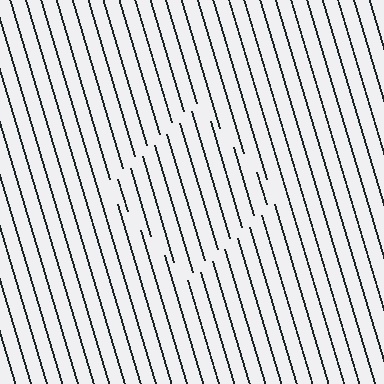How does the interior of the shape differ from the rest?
The interior of the shape contains the same grating, shifted by half a period — the contour is defined by the phase discontinuity where line-ends from the inner and outer gratings abut.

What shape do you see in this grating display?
An illusory square. The interior of the shape contains the same grating, shifted by half a period — the contour is defined by the phase discontinuity where line-ends from the inner and outer gratings abut.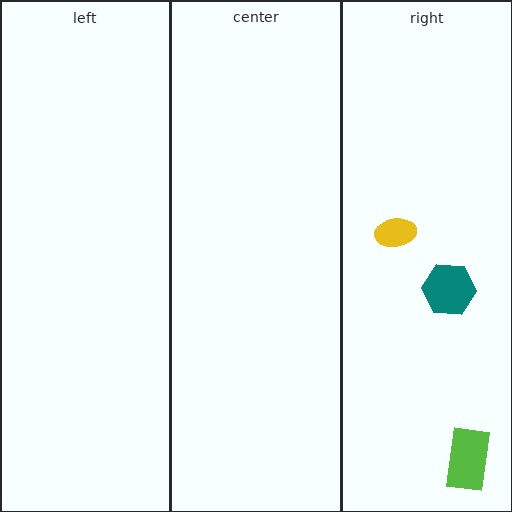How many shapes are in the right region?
3.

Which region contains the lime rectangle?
The right region.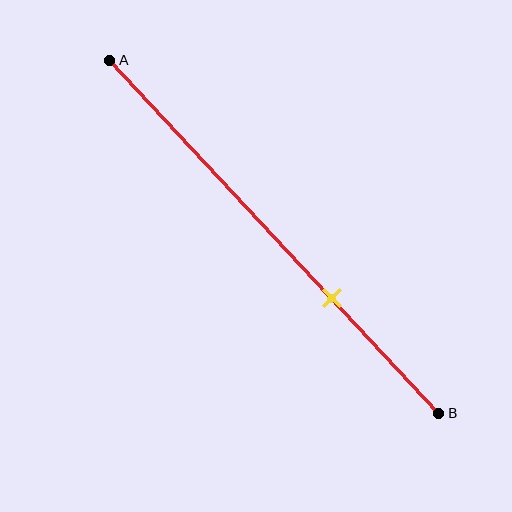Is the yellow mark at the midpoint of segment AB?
No, the mark is at about 65% from A, not at the 50% midpoint.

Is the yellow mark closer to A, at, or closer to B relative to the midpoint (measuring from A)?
The yellow mark is closer to point B than the midpoint of segment AB.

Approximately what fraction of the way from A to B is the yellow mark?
The yellow mark is approximately 65% of the way from A to B.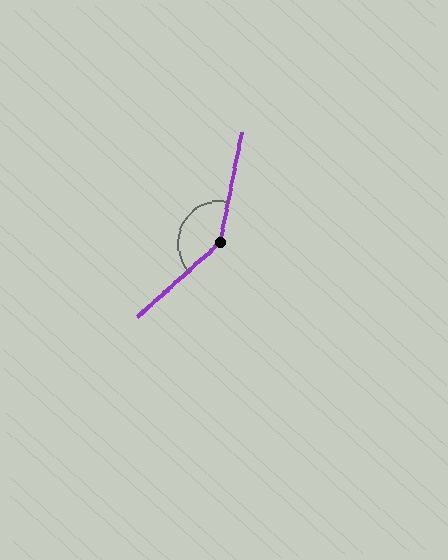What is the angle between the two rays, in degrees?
Approximately 143 degrees.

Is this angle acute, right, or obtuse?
It is obtuse.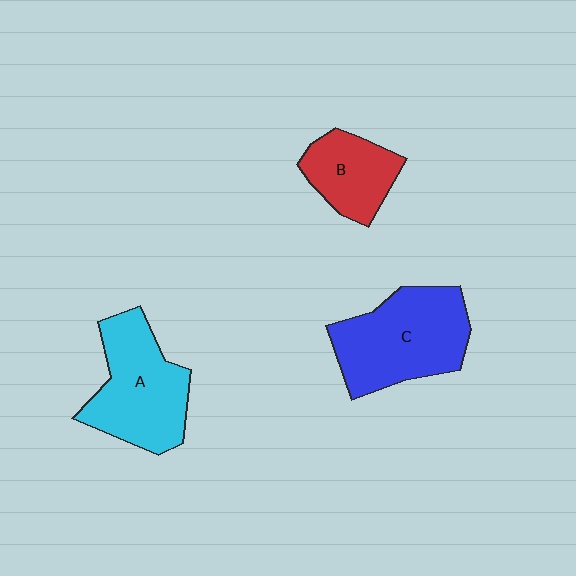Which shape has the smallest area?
Shape B (red).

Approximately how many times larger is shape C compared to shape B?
Approximately 1.7 times.